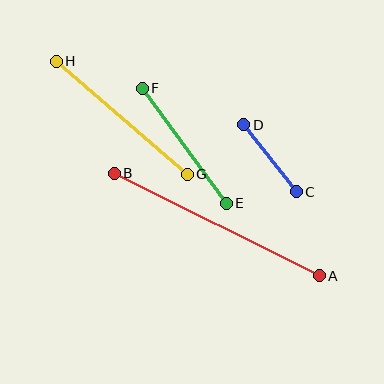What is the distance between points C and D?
The distance is approximately 85 pixels.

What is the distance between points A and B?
The distance is approximately 229 pixels.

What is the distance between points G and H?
The distance is approximately 173 pixels.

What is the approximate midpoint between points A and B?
The midpoint is at approximately (217, 224) pixels.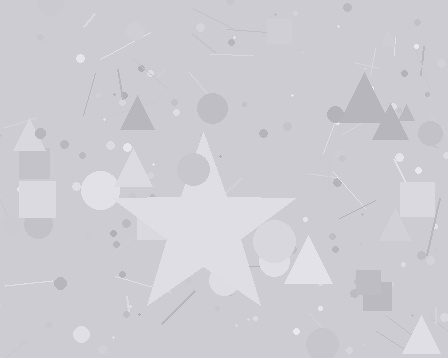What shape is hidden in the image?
A star is hidden in the image.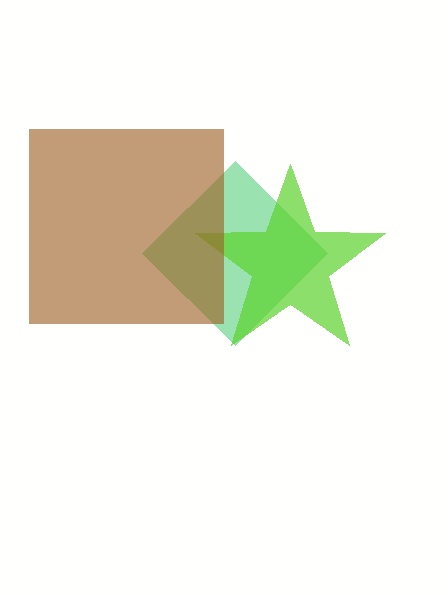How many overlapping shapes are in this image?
There are 3 overlapping shapes in the image.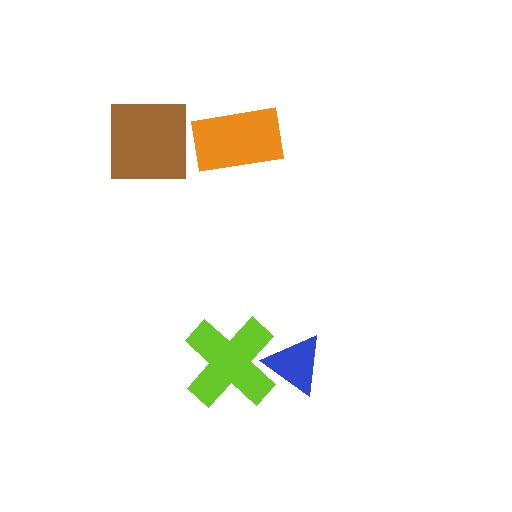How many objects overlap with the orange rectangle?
0 objects overlap with the orange rectangle.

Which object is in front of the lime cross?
The blue triangle is in front of the lime cross.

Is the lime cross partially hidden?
Yes, it is partially covered by another shape.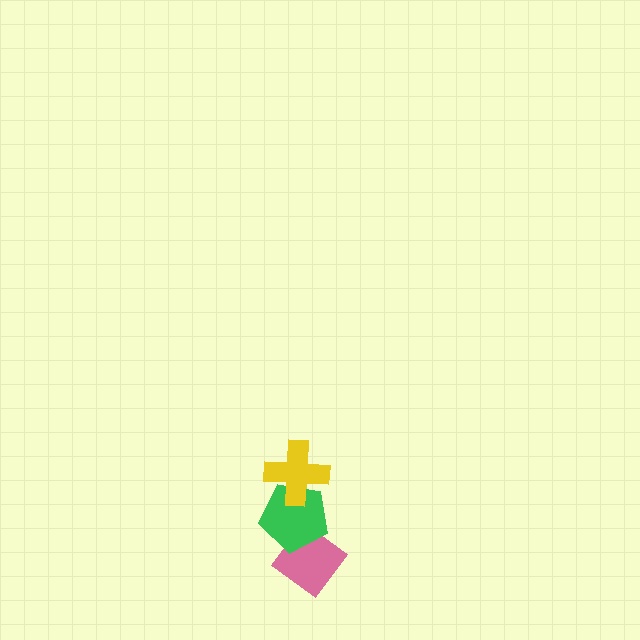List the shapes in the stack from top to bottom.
From top to bottom: the yellow cross, the green pentagon, the pink diamond.